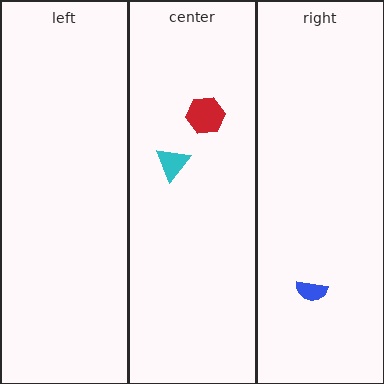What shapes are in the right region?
The blue semicircle.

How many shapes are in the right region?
1.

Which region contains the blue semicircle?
The right region.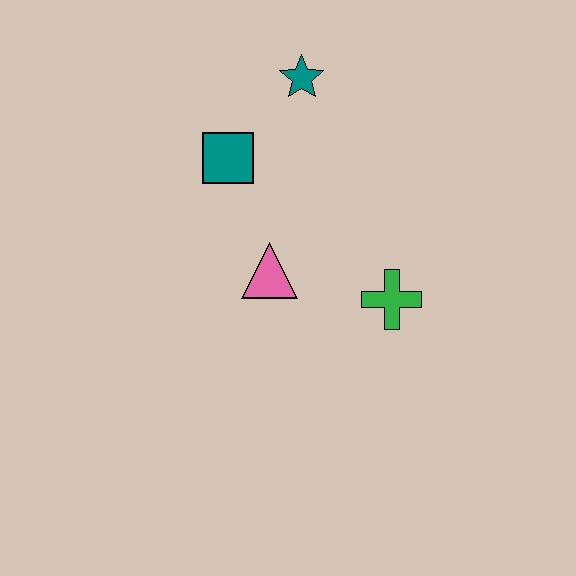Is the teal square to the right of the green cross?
No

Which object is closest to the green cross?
The pink triangle is closest to the green cross.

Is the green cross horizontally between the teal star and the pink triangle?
No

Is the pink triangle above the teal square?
No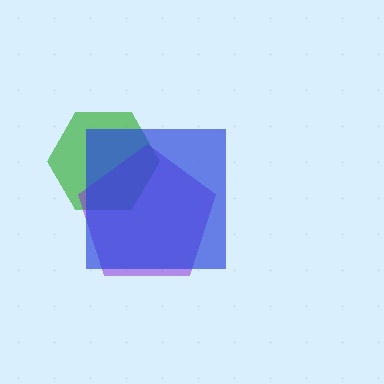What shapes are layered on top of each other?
The layered shapes are: a green hexagon, a purple pentagon, a blue square.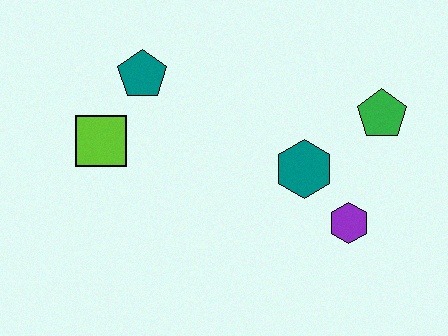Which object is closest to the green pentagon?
The teal hexagon is closest to the green pentagon.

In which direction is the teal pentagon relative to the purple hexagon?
The teal pentagon is to the left of the purple hexagon.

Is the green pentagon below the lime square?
No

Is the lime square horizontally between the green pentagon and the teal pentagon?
No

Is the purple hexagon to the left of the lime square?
No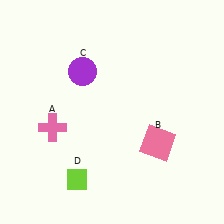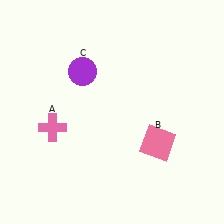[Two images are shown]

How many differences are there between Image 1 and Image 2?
There is 1 difference between the two images.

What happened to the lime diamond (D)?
The lime diamond (D) was removed in Image 2. It was in the bottom-left area of Image 1.